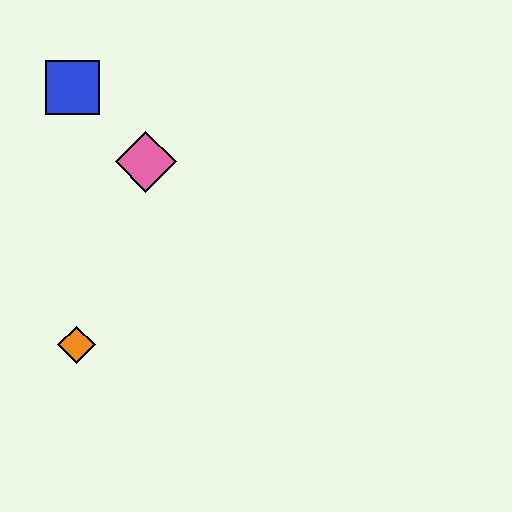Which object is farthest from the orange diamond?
The blue square is farthest from the orange diamond.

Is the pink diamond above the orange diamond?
Yes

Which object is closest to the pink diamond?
The blue square is closest to the pink diamond.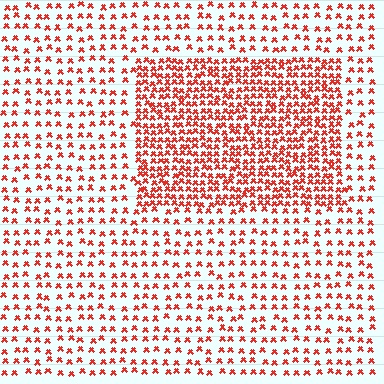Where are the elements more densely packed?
The elements are more densely packed inside the rectangle boundary.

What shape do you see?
I see a rectangle.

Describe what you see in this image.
The image contains small red elements arranged at two different densities. A rectangle-shaped region is visible where the elements are more densely packed than the surrounding area.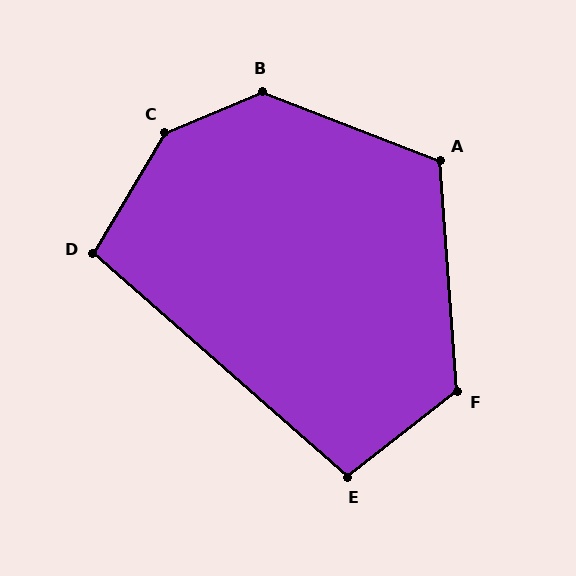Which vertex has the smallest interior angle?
D, at approximately 101 degrees.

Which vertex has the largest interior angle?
C, at approximately 144 degrees.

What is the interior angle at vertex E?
Approximately 101 degrees (obtuse).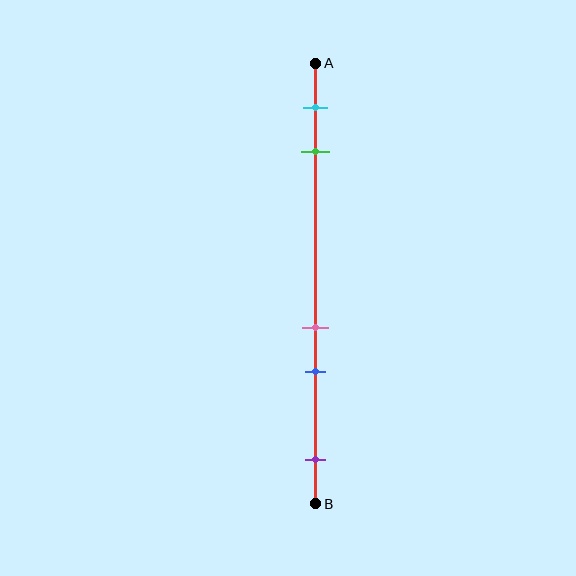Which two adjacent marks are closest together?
The pink and blue marks are the closest adjacent pair.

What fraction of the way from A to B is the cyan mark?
The cyan mark is approximately 10% (0.1) of the way from A to B.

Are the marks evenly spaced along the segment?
No, the marks are not evenly spaced.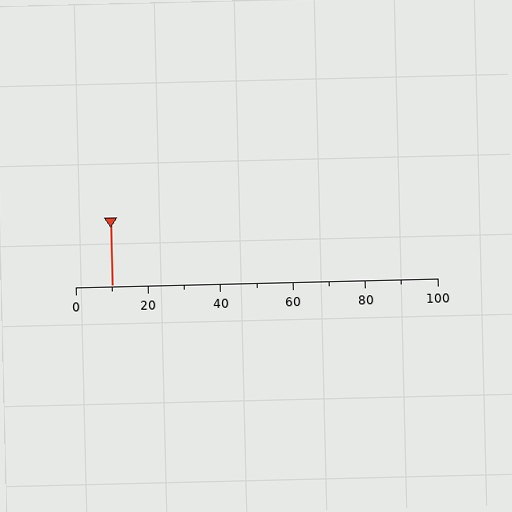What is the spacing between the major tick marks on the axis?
The major ticks are spaced 20 apart.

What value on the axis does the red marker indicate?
The marker indicates approximately 10.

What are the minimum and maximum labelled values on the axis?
The axis runs from 0 to 100.